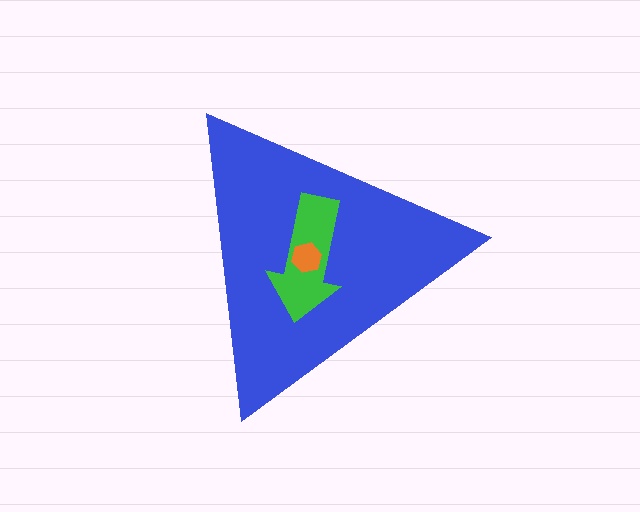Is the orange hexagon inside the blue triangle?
Yes.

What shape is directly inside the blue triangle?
The green arrow.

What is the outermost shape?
The blue triangle.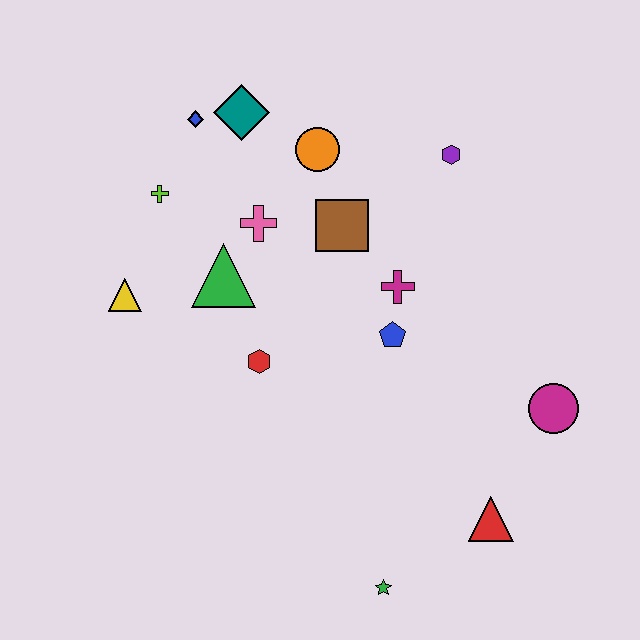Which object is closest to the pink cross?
The green triangle is closest to the pink cross.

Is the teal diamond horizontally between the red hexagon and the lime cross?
Yes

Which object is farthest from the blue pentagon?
The blue diamond is farthest from the blue pentagon.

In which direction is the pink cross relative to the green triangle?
The pink cross is above the green triangle.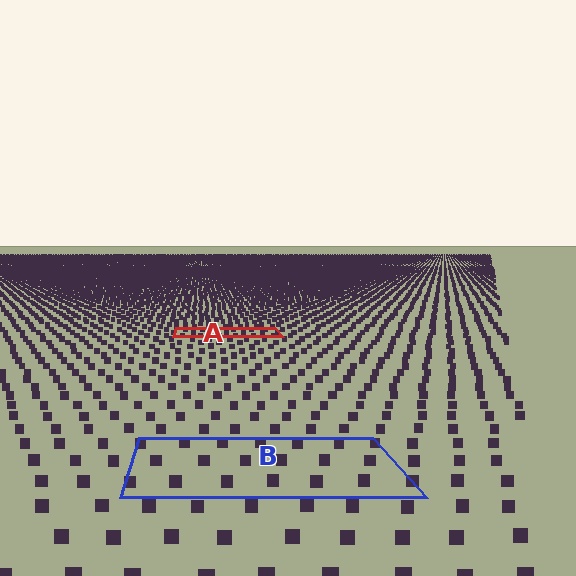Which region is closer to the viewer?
Region B is closer. The texture elements there are larger and more spread out.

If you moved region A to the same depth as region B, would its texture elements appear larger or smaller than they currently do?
They would appear larger. At a closer depth, the same texture elements are projected at a bigger on-screen size.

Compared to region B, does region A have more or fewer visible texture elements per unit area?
Region A has more texture elements per unit area — they are packed more densely because it is farther away.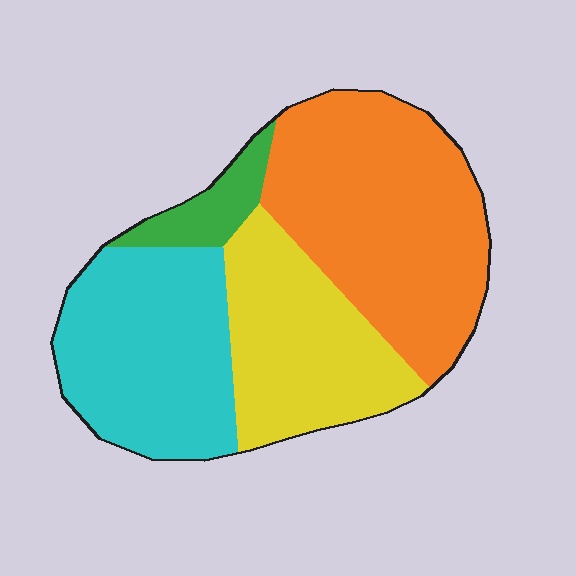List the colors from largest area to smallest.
From largest to smallest: orange, cyan, yellow, green.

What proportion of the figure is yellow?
Yellow takes up about one quarter (1/4) of the figure.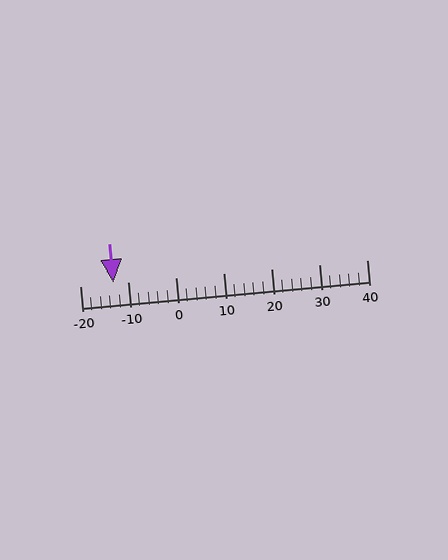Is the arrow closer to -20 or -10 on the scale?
The arrow is closer to -10.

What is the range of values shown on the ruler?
The ruler shows values from -20 to 40.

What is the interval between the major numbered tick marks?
The major tick marks are spaced 10 units apart.